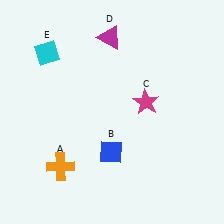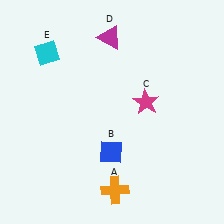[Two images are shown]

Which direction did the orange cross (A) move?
The orange cross (A) moved right.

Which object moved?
The orange cross (A) moved right.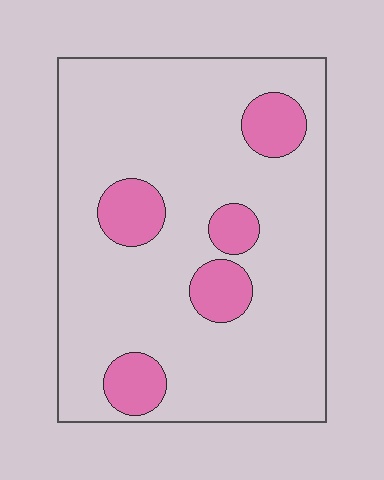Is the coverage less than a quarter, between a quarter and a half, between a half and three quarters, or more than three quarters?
Less than a quarter.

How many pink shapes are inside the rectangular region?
5.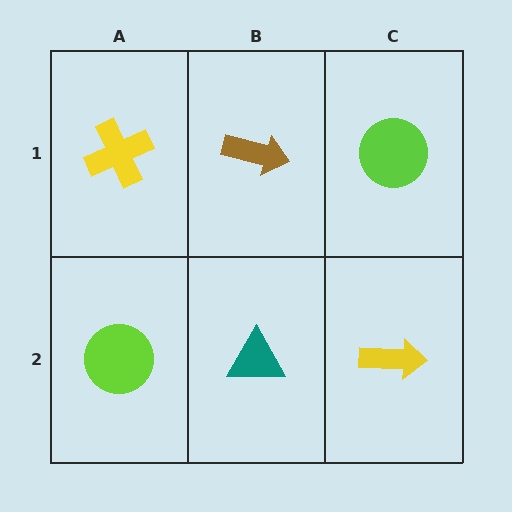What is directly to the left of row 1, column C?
A brown arrow.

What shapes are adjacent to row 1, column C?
A yellow arrow (row 2, column C), a brown arrow (row 1, column B).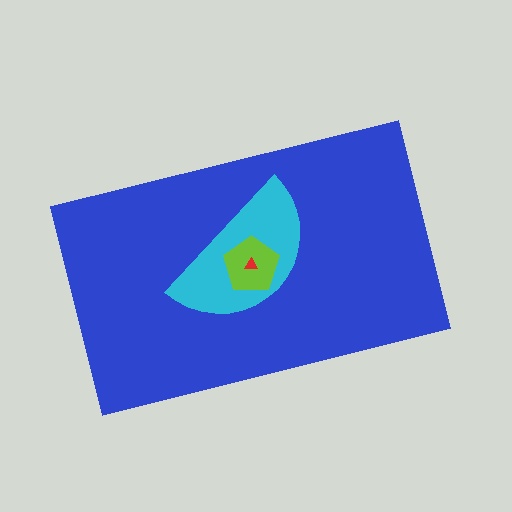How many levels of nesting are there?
4.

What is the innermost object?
The red triangle.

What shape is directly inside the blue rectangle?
The cyan semicircle.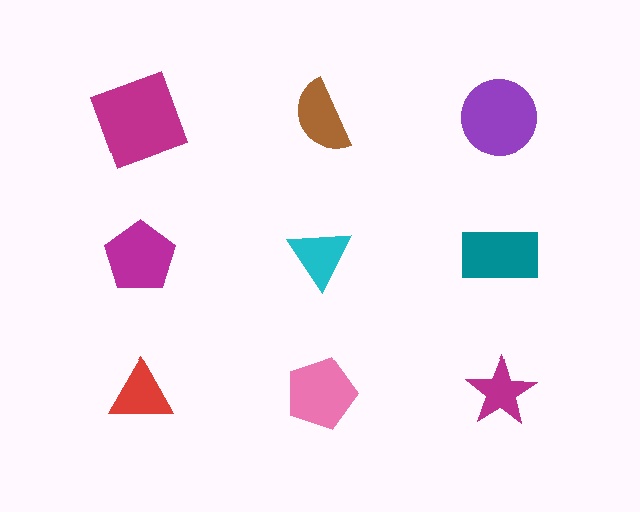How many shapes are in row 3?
3 shapes.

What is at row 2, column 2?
A cyan triangle.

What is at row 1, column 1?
A magenta square.